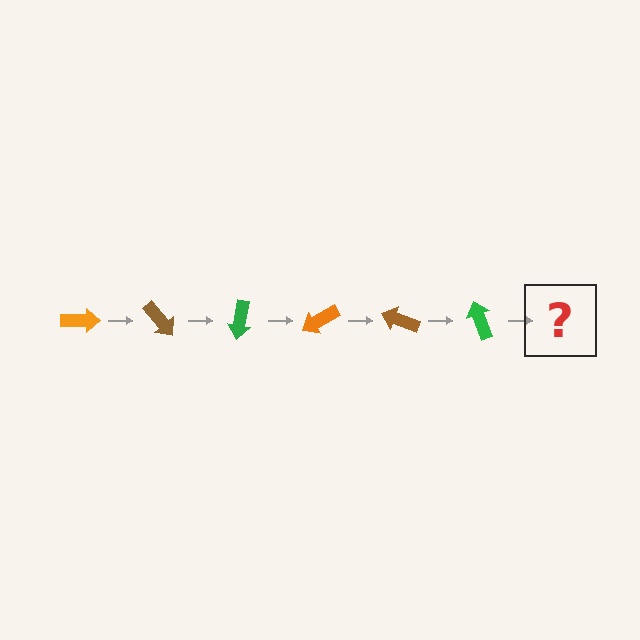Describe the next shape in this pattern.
It should be an orange arrow, rotated 300 degrees from the start.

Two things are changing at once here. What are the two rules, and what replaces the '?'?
The two rules are that it rotates 50 degrees each step and the color cycles through orange, brown, and green. The '?' should be an orange arrow, rotated 300 degrees from the start.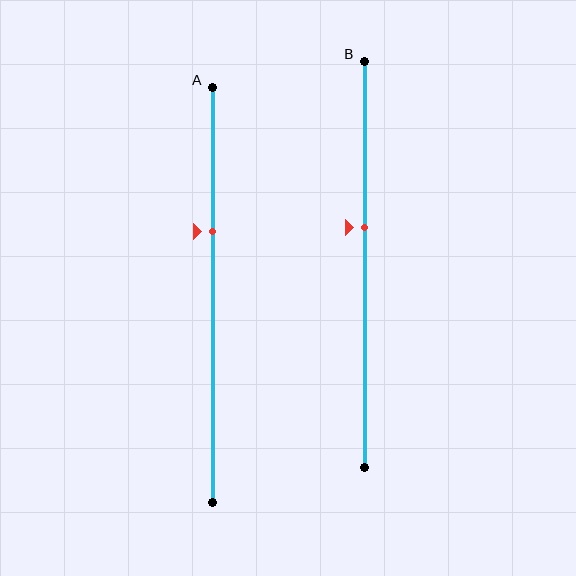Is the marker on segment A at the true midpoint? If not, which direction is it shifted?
No, the marker on segment A is shifted upward by about 15% of the segment length.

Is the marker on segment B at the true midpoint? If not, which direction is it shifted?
No, the marker on segment B is shifted upward by about 9% of the segment length.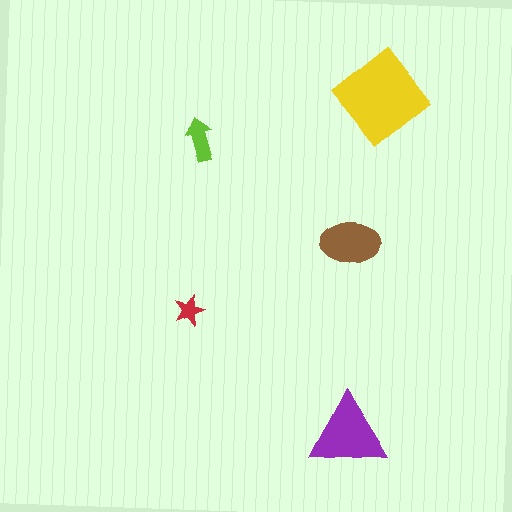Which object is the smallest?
The red star.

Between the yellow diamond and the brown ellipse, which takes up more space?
The yellow diamond.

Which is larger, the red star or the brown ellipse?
The brown ellipse.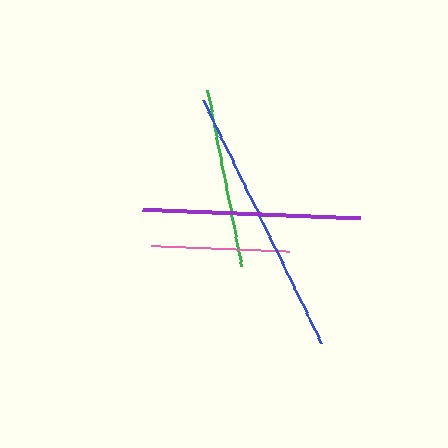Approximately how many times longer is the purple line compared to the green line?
The purple line is approximately 1.2 times the length of the green line.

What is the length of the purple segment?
The purple segment is approximately 218 pixels long.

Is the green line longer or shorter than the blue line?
The blue line is longer than the green line.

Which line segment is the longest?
The blue line is the longest at approximately 270 pixels.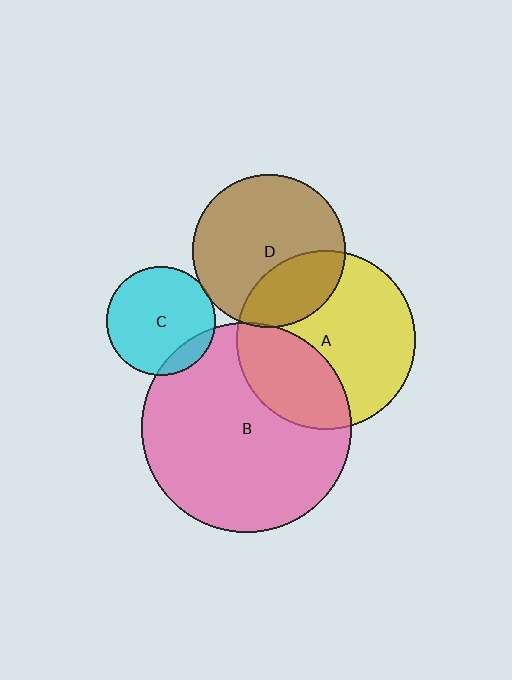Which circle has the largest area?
Circle B (pink).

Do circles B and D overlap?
Yes.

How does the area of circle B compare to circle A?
Approximately 1.4 times.